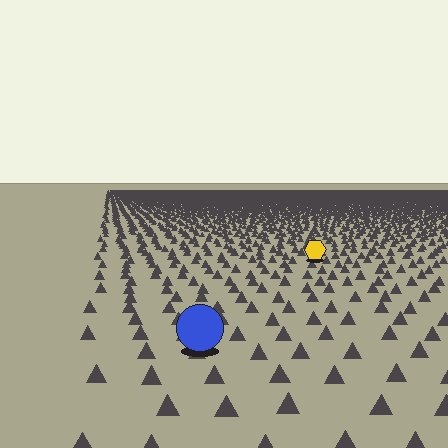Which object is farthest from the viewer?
The yellow hexagon is farthest from the viewer. It appears smaller and the ground texture around it is denser.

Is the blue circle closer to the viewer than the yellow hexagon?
Yes. The blue circle is closer — you can tell from the texture gradient: the ground texture is coarser near it.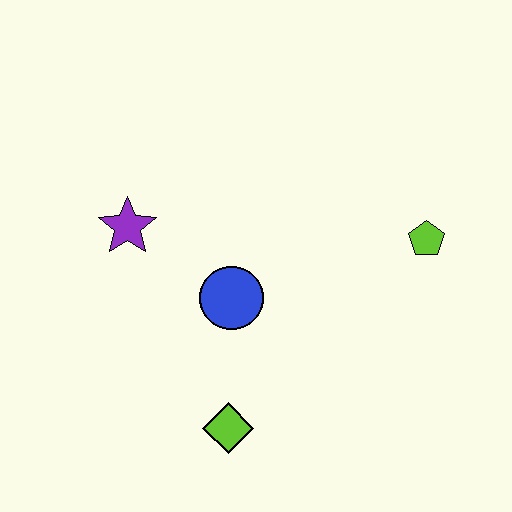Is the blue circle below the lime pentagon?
Yes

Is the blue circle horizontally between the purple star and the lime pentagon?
Yes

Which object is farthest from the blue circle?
The lime pentagon is farthest from the blue circle.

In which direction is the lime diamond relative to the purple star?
The lime diamond is below the purple star.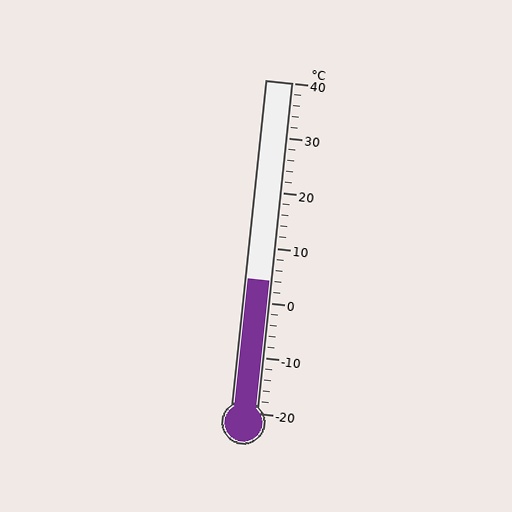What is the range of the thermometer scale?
The thermometer scale ranges from -20°C to 40°C.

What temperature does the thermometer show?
The thermometer shows approximately 4°C.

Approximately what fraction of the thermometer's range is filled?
The thermometer is filled to approximately 40% of its range.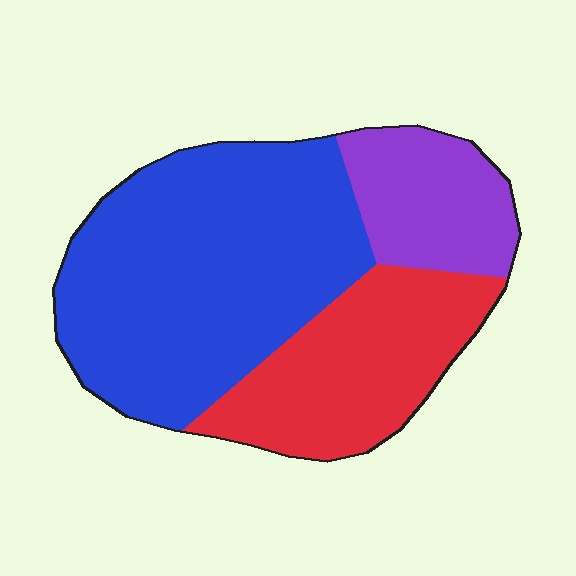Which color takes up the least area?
Purple, at roughly 20%.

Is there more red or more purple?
Red.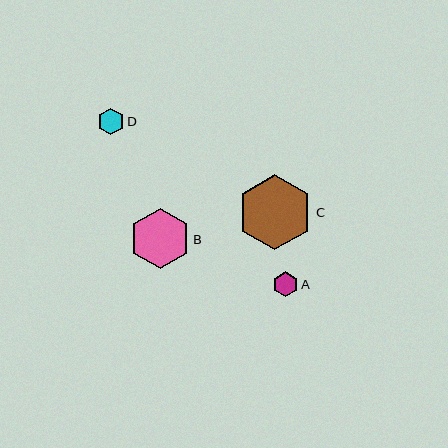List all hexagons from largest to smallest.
From largest to smallest: C, B, D, A.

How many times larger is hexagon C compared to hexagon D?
Hexagon C is approximately 2.8 times the size of hexagon D.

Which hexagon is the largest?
Hexagon C is the largest with a size of approximately 76 pixels.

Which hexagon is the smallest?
Hexagon A is the smallest with a size of approximately 25 pixels.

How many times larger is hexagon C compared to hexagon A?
Hexagon C is approximately 3.0 times the size of hexagon A.